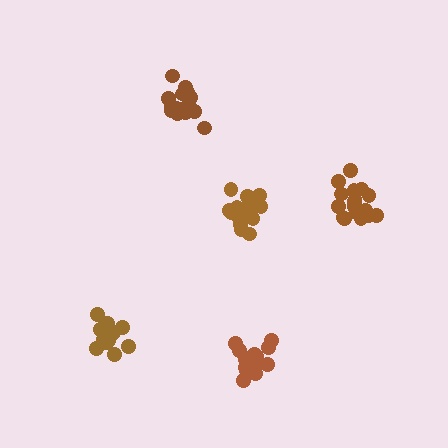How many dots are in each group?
Group 1: 15 dots, Group 2: 19 dots, Group 3: 16 dots, Group 4: 15 dots, Group 5: 19 dots (84 total).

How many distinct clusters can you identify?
There are 5 distinct clusters.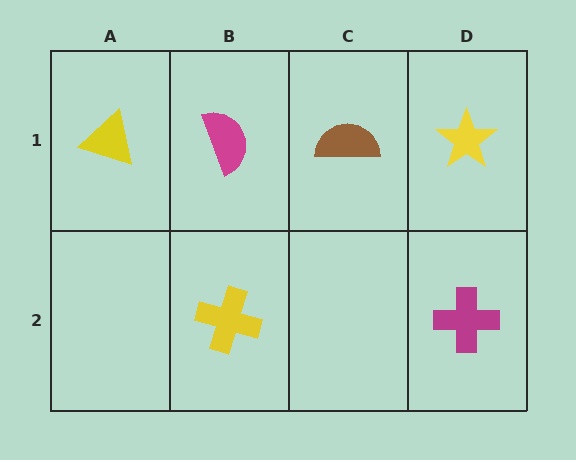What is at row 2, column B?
A yellow cross.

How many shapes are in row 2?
2 shapes.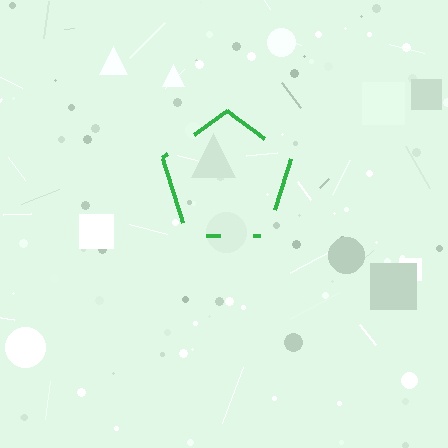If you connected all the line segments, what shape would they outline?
They would outline a pentagon.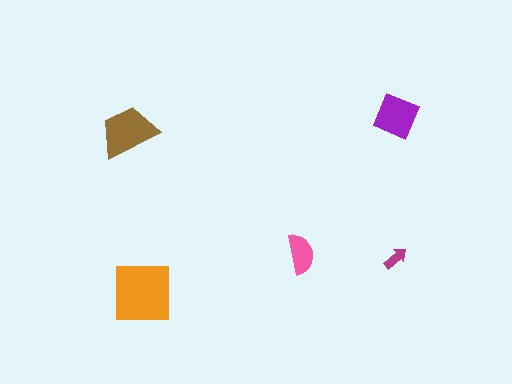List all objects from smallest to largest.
The magenta arrow, the pink semicircle, the purple diamond, the brown trapezoid, the orange square.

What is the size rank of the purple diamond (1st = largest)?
3rd.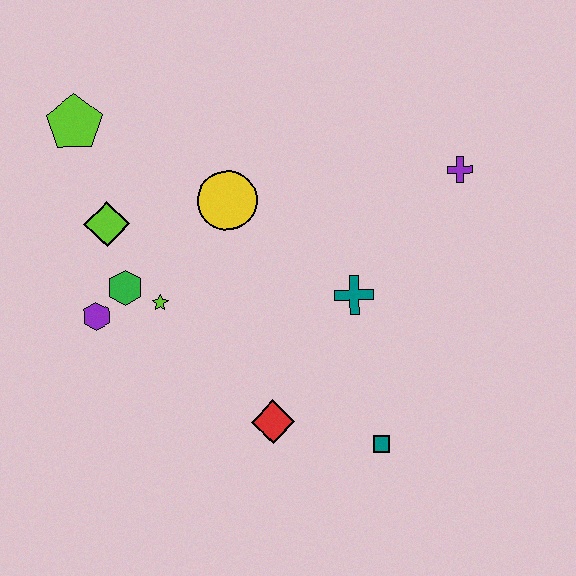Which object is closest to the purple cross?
The teal cross is closest to the purple cross.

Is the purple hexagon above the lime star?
No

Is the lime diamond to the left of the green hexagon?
Yes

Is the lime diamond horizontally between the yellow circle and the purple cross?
No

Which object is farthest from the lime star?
The purple cross is farthest from the lime star.